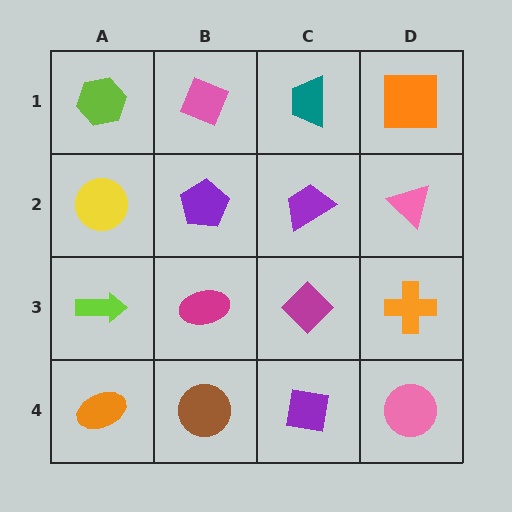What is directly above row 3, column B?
A purple pentagon.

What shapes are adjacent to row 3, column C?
A purple trapezoid (row 2, column C), a purple square (row 4, column C), a magenta ellipse (row 3, column B), an orange cross (row 3, column D).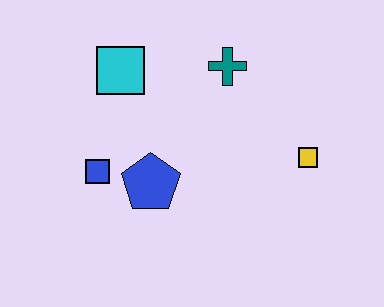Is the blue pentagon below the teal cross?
Yes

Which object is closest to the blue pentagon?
The blue square is closest to the blue pentagon.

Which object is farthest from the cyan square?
The yellow square is farthest from the cyan square.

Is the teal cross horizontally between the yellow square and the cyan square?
Yes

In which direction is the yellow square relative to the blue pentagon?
The yellow square is to the right of the blue pentagon.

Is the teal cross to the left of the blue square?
No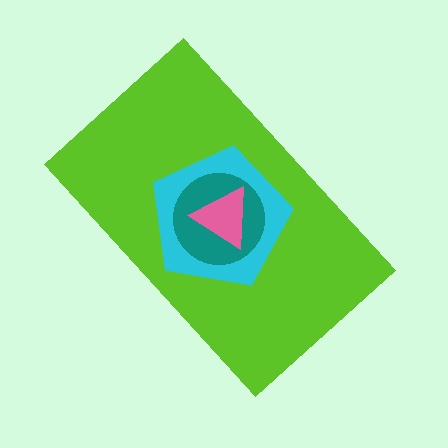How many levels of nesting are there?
4.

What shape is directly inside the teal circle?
The pink triangle.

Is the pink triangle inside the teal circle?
Yes.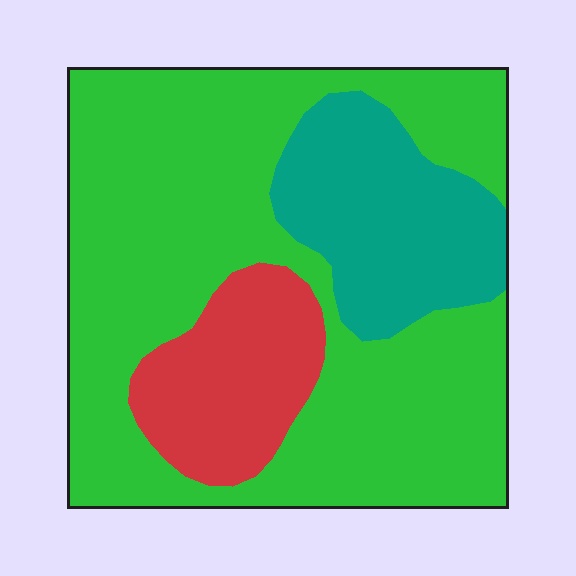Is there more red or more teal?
Teal.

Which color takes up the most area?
Green, at roughly 65%.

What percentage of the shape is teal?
Teal takes up about one fifth (1/5) of the shape.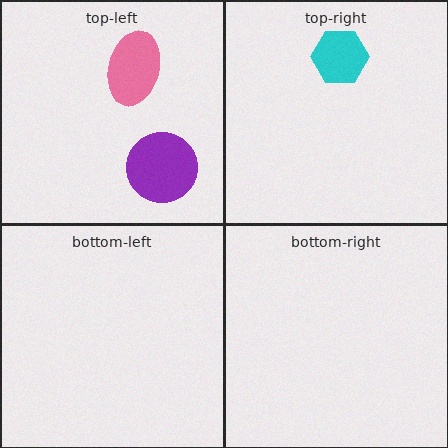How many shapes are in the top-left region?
2.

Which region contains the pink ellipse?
The top-left region.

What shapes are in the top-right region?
The cyan hexagon.